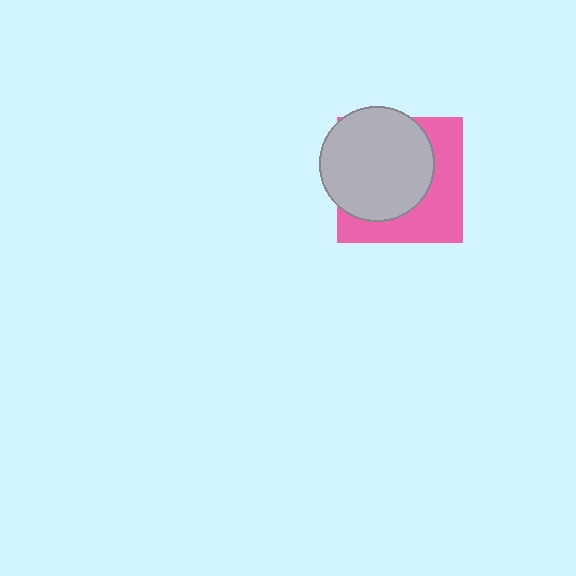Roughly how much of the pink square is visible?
A small part of it is visible (roughly 44%).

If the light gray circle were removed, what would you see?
You would see the complete pink square.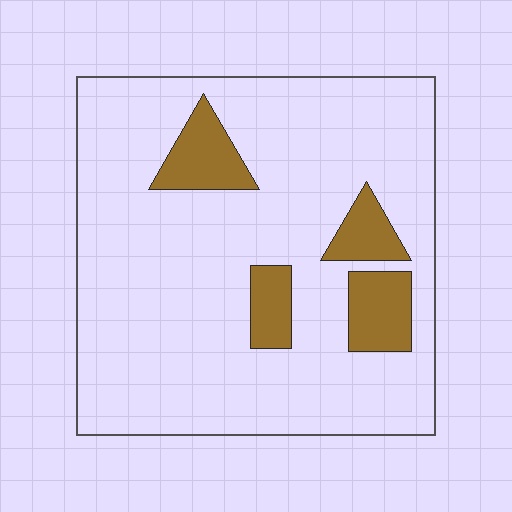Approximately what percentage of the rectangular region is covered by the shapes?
Approximately 15%.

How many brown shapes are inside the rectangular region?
4.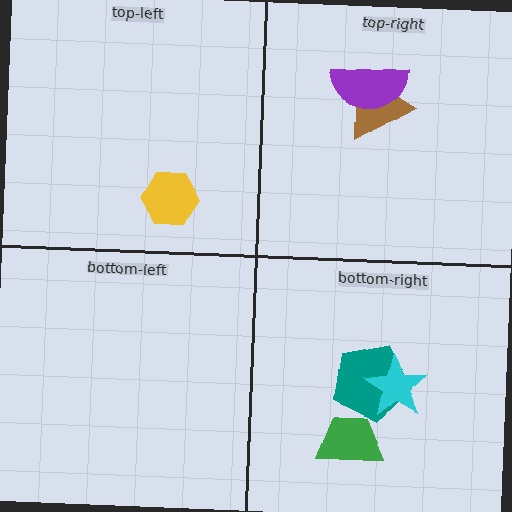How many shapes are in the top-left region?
1.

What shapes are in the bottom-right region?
The teal pentagon, the green trapezoid, the cyan star.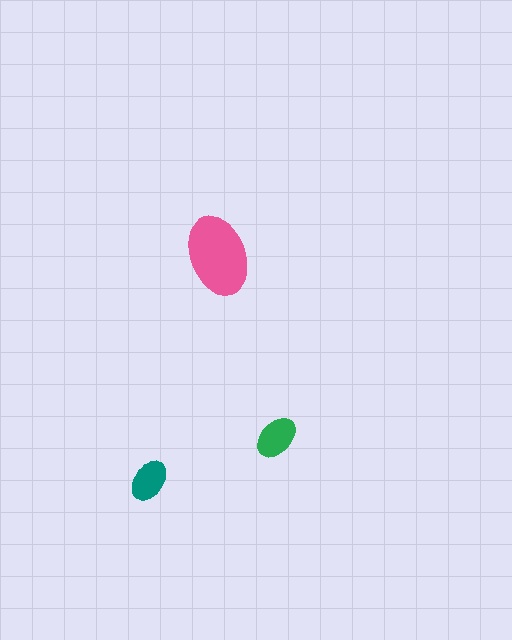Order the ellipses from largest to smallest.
the pink one, the green one, the teal one.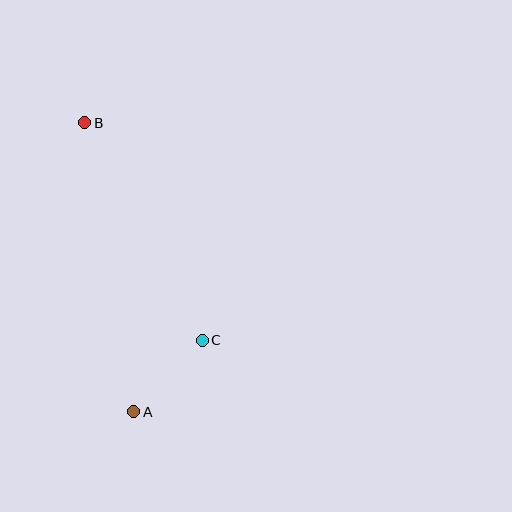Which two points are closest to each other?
Points A and C are closest to each other.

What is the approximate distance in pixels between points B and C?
The distance between B and C is approximately 247 pixels.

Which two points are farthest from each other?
Points A and B are farthest from each other.